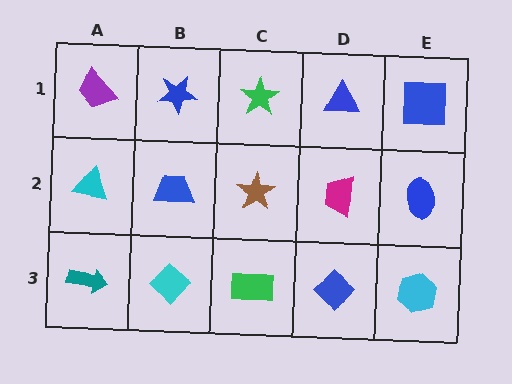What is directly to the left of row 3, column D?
A green rectangle.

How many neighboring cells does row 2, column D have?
4.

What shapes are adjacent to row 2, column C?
A green star (row 1, column C), a green rectangle (row 3, column C), a blue trapezoid (row 2, column B), a magenta trapezoid (row 2, column D).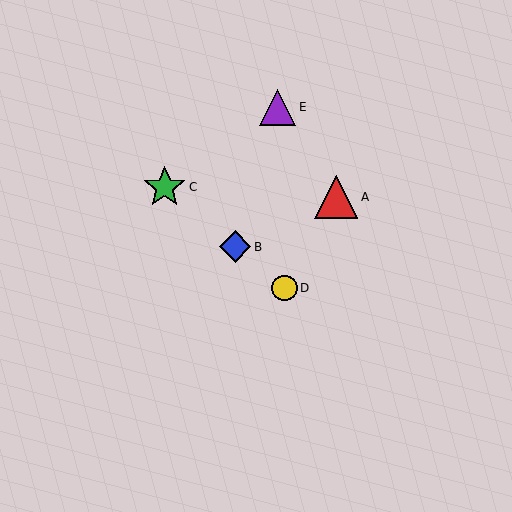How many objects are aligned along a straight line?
3 objects (B, C, D) are aligned along a straight line.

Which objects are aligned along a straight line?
Objects B, C, D are aligned along a straight line.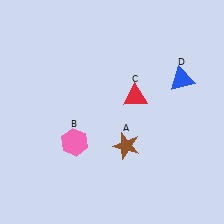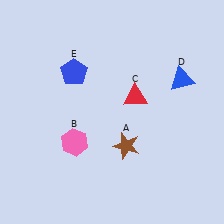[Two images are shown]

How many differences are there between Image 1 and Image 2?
There is 1 difference between the two images.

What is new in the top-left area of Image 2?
A blue pentagon (E) was added in the top-left area of Image 2.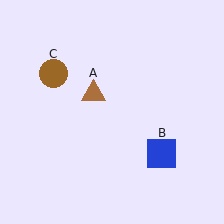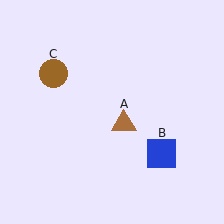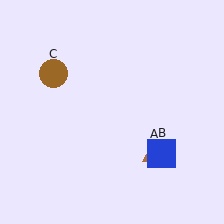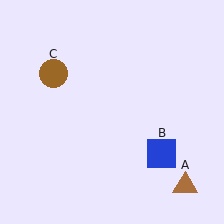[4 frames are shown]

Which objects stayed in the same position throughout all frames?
Blue square (object B) and brown circle (object C) remained stationary.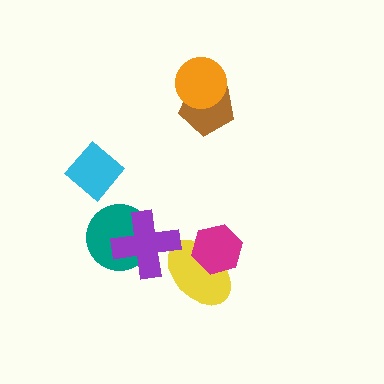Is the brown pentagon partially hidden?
Yes, it is partially covered by another shape.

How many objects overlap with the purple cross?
2 objects overlap with the purple cross.